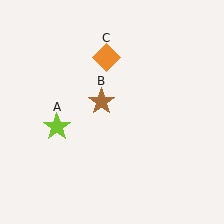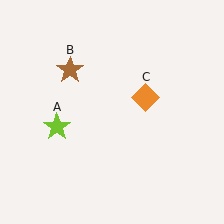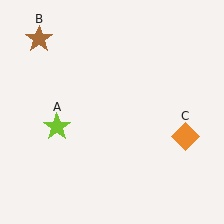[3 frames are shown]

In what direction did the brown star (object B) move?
The brown star (object B) moved up and to the left.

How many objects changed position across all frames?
2 objects changed position: brown star (object B), orange diamond (object C).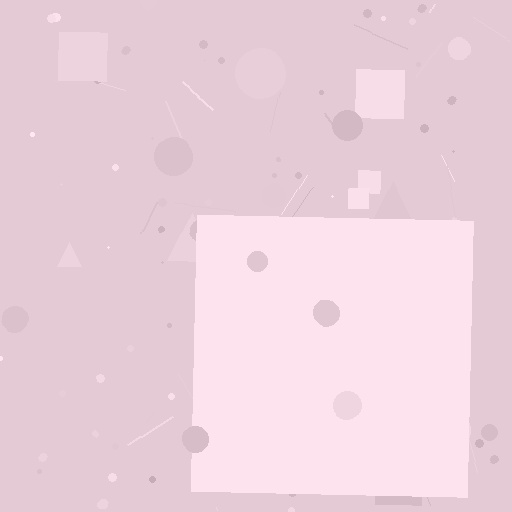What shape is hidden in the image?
A square is hidden in the image.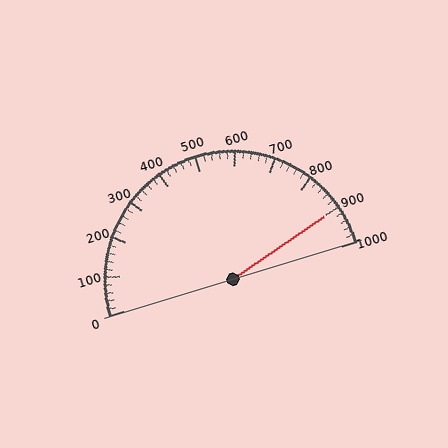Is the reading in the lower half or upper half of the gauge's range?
The reading is in the upper half of the range (0 to 1000).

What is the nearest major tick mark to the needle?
The nearest major tick mark is 900.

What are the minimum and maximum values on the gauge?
The gauge ranges from 0 to 1000.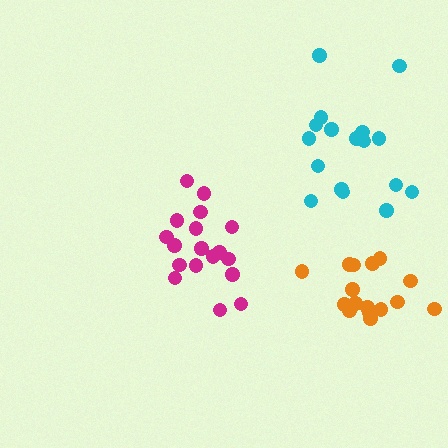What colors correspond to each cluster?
The clusters are colored: magenta, orange, cyan.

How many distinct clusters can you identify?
There are 3 distinct clusters.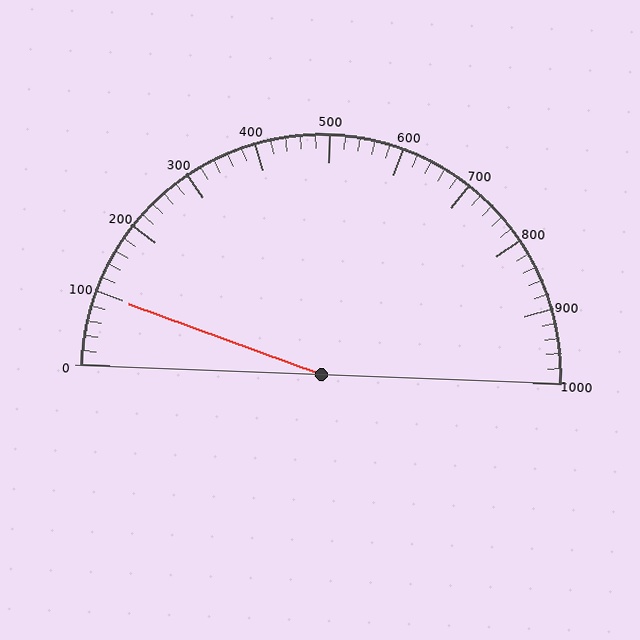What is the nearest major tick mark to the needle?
The nearest major tick mark is 100.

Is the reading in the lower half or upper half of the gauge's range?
The reading is in the lower half of the range (0 to 1000).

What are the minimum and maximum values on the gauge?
The gauge ranges from 0 to 1000.